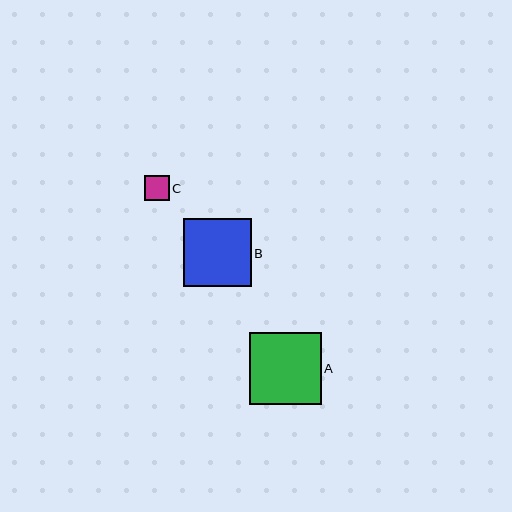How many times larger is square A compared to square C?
Square A is approximately 2.9 times the size of square C.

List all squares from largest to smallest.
From largest to smallest: A, B, C.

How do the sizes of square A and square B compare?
Square A and square B are approximately the same size.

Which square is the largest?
Square A is the largest with a size of approximately 72 pixels.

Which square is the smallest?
Square C is the smallest with a size of approximately 25 pixels.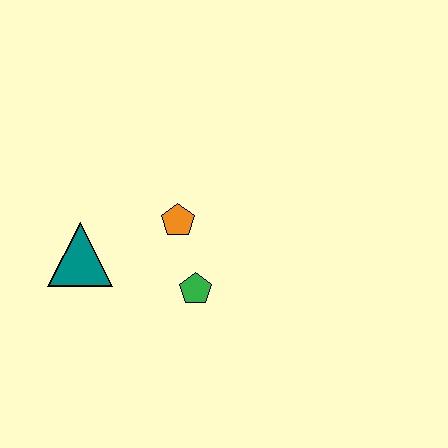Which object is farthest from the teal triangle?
The green pentagon is farthest from the teal triangle.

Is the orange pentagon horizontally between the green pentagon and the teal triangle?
Yes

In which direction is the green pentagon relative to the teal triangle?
The green pentagon is to the right of the teal triangle.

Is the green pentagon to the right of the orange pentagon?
Yes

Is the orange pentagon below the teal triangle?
No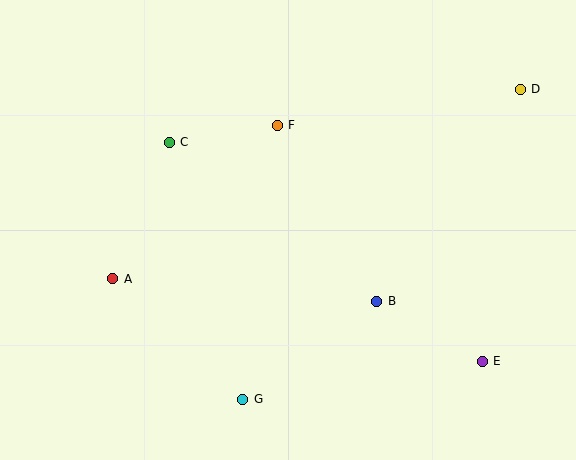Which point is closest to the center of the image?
Point F at (277, 125) is closest to the center.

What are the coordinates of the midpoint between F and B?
The midpoint between F and B is at (327, 213).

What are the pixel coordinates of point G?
Point G is at (243, 399).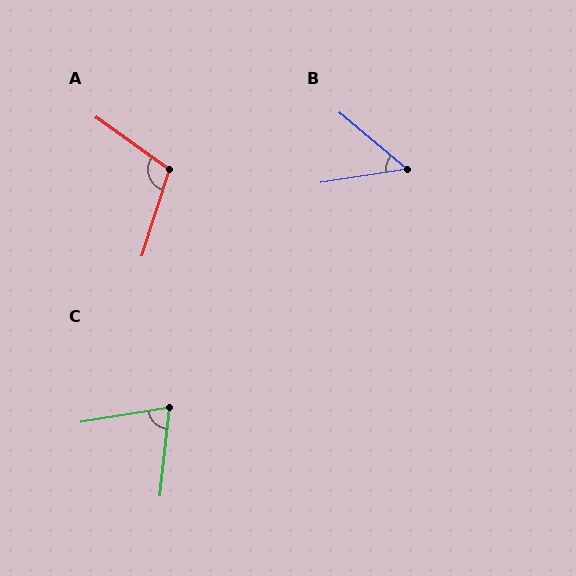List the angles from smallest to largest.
B (49°), C (75°), A (108°).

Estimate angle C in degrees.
Approximately 75 degrees.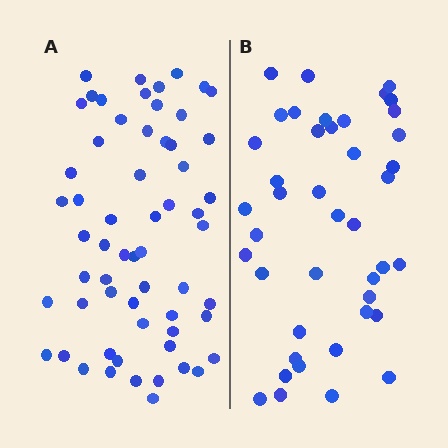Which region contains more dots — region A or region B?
Region A (the left region) has more dots.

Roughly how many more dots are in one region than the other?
Region A has approximately 20 more dots than region B.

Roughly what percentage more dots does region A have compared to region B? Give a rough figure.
About 45% more.